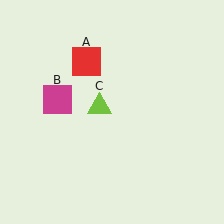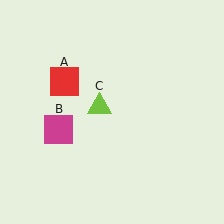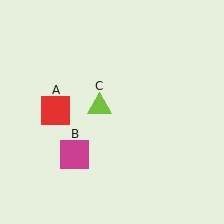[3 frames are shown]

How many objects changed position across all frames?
2 objects changed position: red square (object A), magenta square (object B).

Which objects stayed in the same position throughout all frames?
Lime triangle (object C) remained stationary.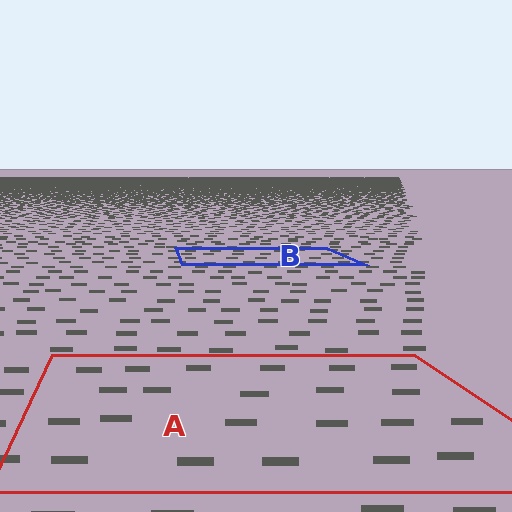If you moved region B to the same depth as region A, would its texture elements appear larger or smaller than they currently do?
They would appear larger. At a closer depth, the same texture elements are projected at a bigger on-screen size.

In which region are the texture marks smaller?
The texture marks are smaller in region B, because it is farther away.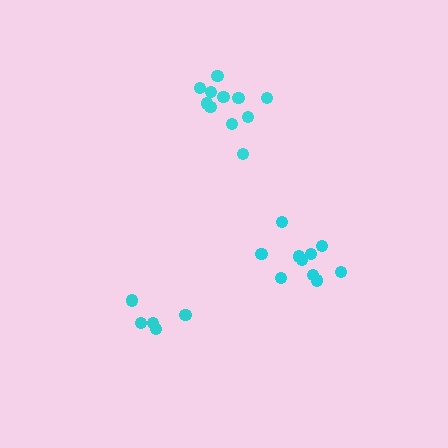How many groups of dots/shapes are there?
There are 3 groups.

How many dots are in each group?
Group 1: 10 dots, Group 2: 5 dots, Group 3: 11 dots (26 total).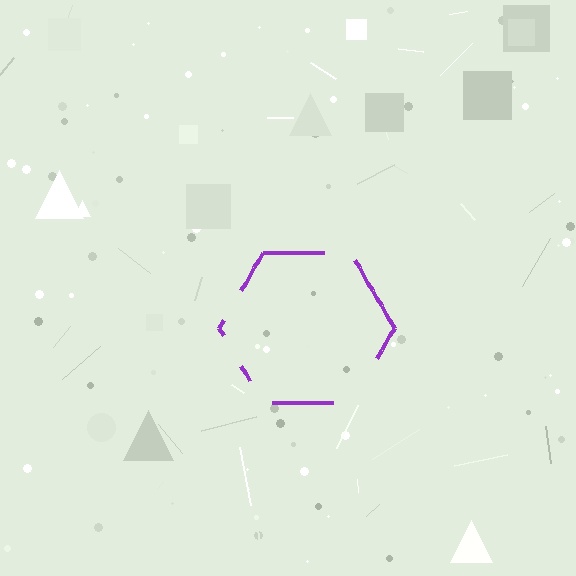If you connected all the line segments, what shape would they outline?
They would outline a hexagon.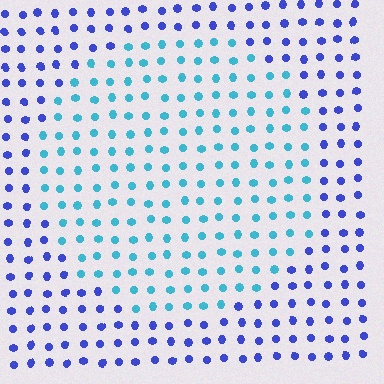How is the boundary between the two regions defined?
The boundary is defined purely by a slight shift in hue (about 47 degrees). Spacing, size, and orientation are identical on both sides.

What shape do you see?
I see a circle.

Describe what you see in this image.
The image is filled with small blue elements in a uniform arrangement. A circle-shaped region is visible where the elements are tinted to a slightly different hue, forming a subtle color boundary.